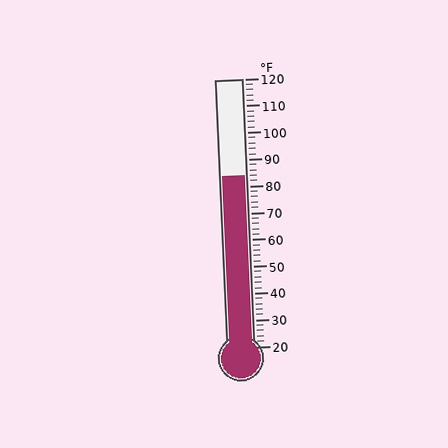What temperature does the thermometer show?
The thermometer shows approximately 84°F.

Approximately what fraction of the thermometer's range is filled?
The thermometer is filled to approximately 65% of its range.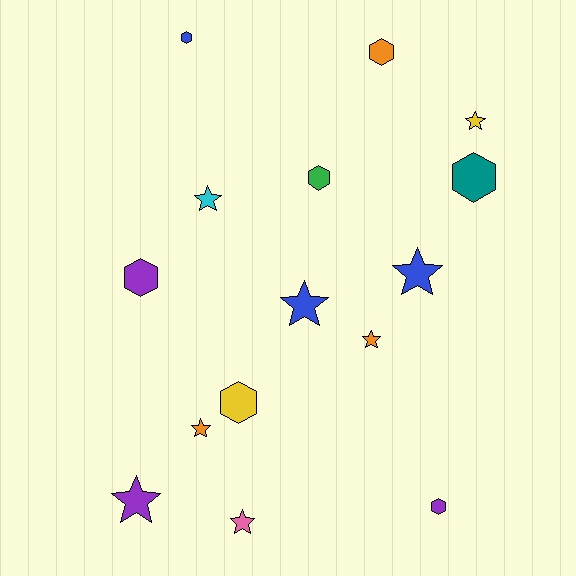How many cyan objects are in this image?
There is 1 cyan object.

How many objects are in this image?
There are 15 objects.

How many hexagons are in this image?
There are 7 hexagons.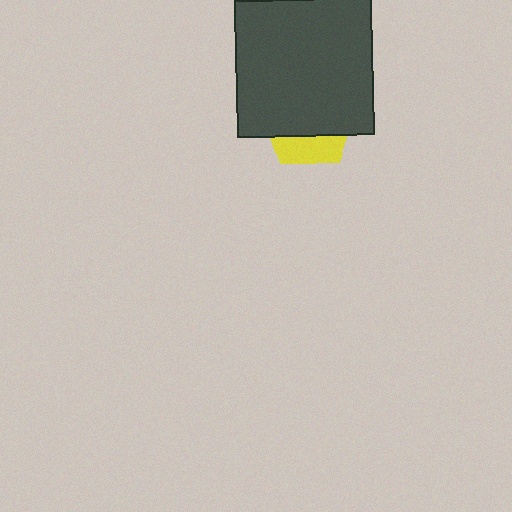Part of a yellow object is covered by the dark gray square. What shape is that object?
It is a pentagon.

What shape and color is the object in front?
The object in front is a dark gray square.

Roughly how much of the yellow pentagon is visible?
A small part of it is visible (roughly 31%).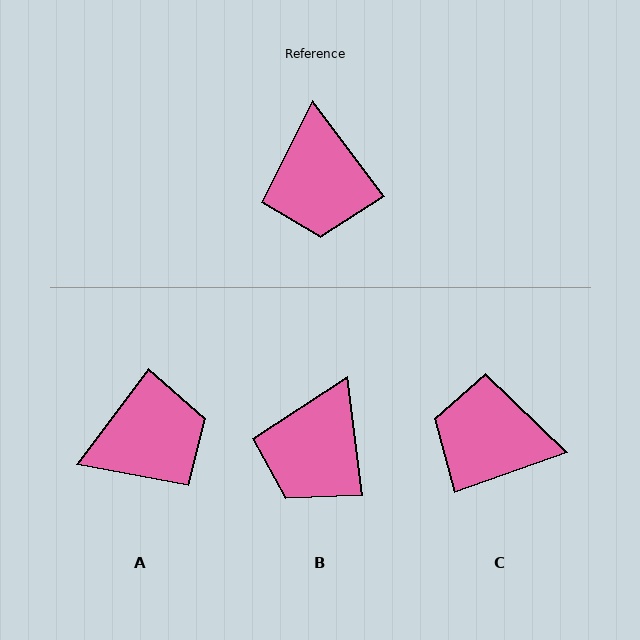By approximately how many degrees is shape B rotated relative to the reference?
Approximately 30 degrees clockwise.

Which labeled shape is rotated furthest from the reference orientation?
C, about 107 degrees away.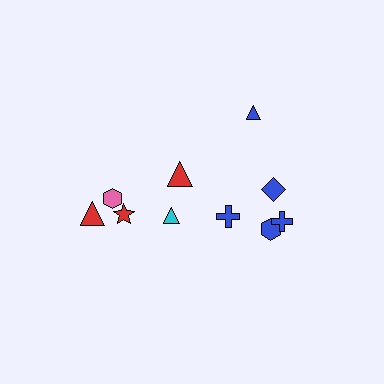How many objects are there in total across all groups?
There are 10 objects.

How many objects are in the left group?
There are 4 objects.